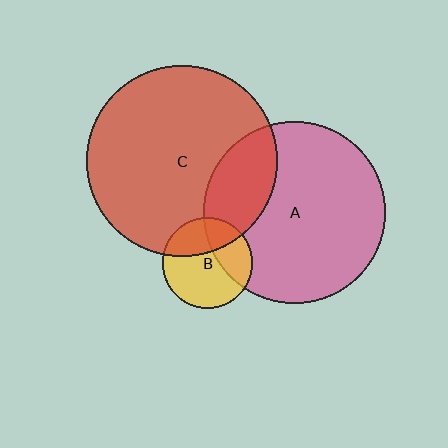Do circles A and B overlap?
Yes.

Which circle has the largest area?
Circle C (red).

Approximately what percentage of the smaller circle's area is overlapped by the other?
Approximately 30%.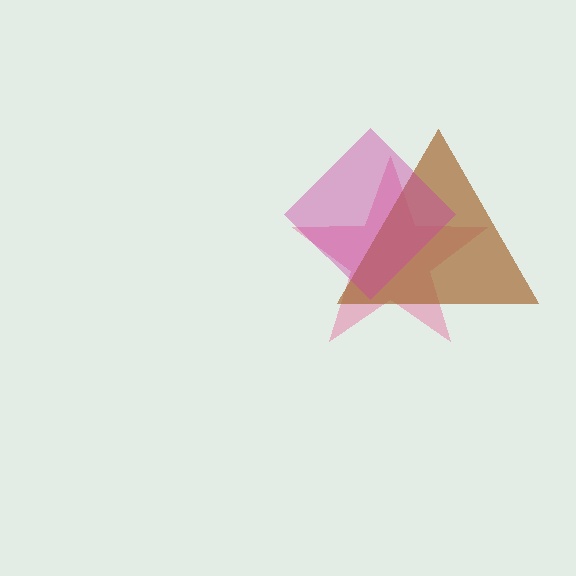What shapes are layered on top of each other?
The layered shapes are: a pink star, a brown triangle, a magenta diamond.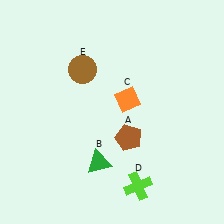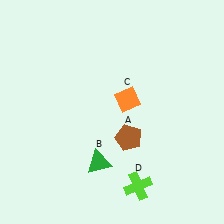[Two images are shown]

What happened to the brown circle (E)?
The brown circle (E) was removed in Image 2. It was in the top-left area of Image 1.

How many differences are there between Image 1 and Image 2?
There is 1 difference between the two images.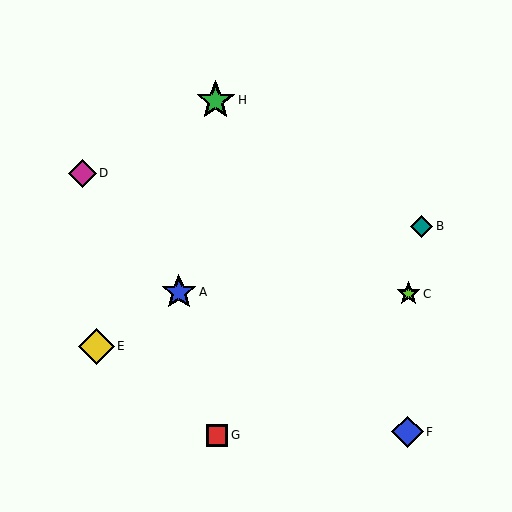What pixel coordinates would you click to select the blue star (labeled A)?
Click at (179, 292) to select the blue star A.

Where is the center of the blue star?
The center of the blue star is at (179, 292).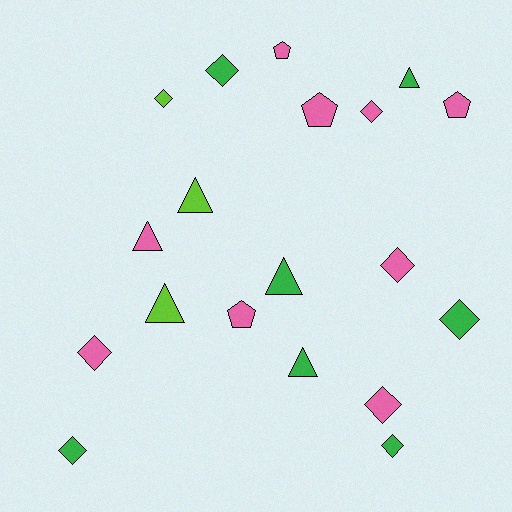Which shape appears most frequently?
Diamond, with 9 objects.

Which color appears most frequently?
Pink, with 9 objects.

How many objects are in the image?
There are 19 objects.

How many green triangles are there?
There are 3 green triangles.